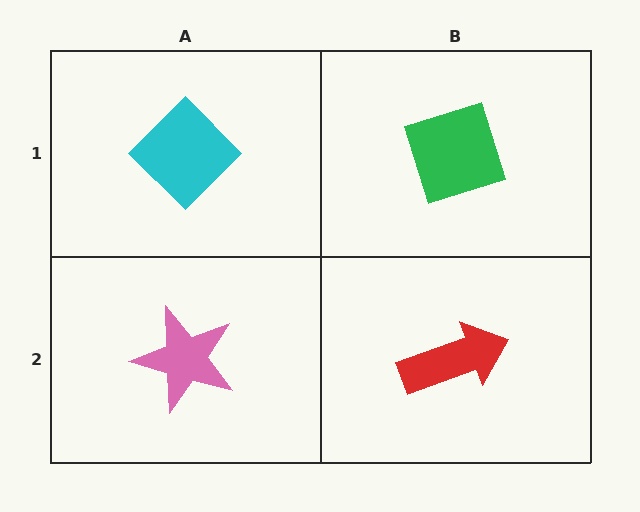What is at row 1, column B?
A green diamond.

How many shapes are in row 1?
2 shapes.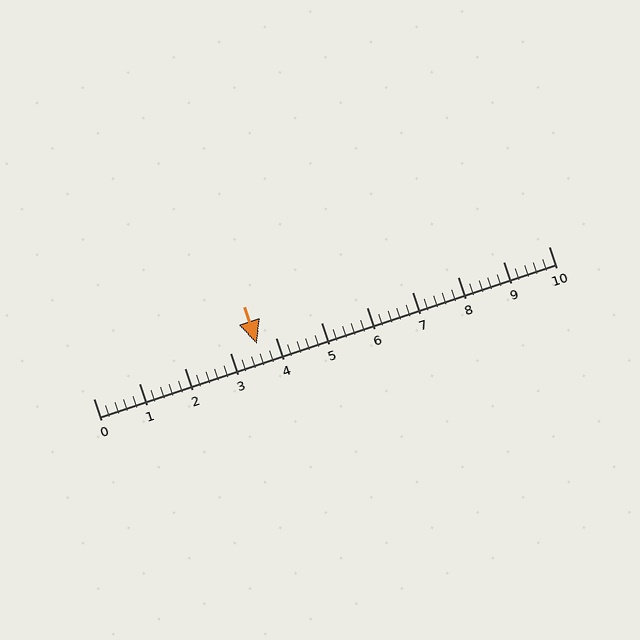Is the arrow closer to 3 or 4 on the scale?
The arrow is closer to 4.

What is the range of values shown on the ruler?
The ruler shows values from 0 to 10.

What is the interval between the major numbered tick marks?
The major tick marks are spaced 1 units apart.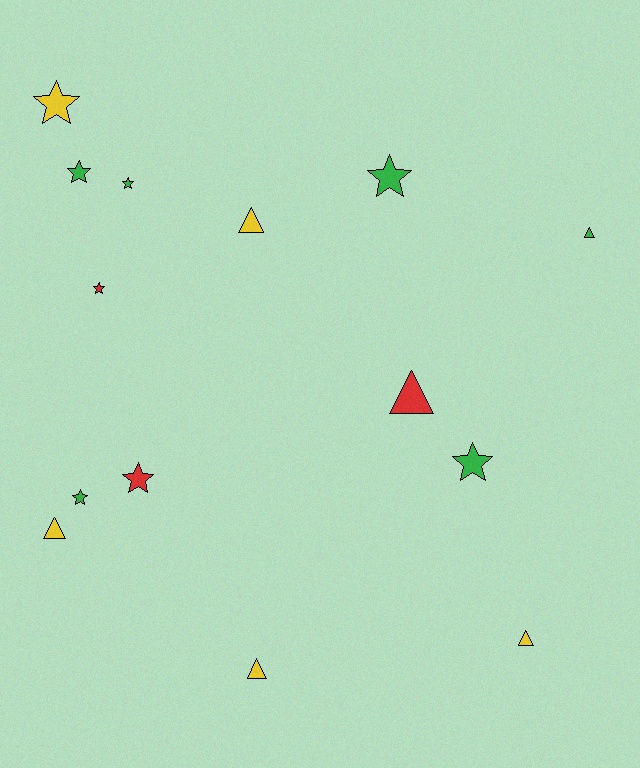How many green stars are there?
There are 5 green stars.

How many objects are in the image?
There are 14 objects.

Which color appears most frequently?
Green, with 6 objects.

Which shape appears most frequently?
Star, with 8 objects.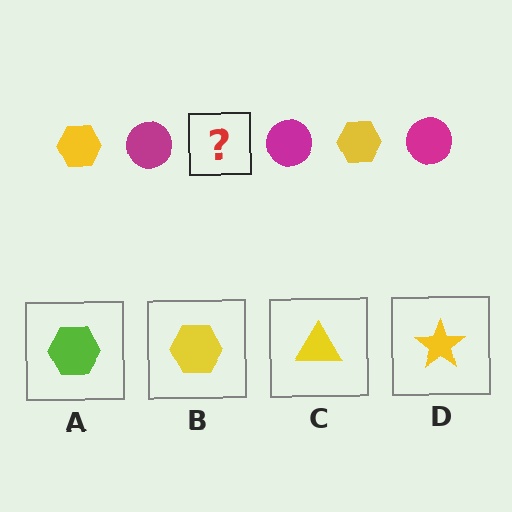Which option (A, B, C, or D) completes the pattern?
B.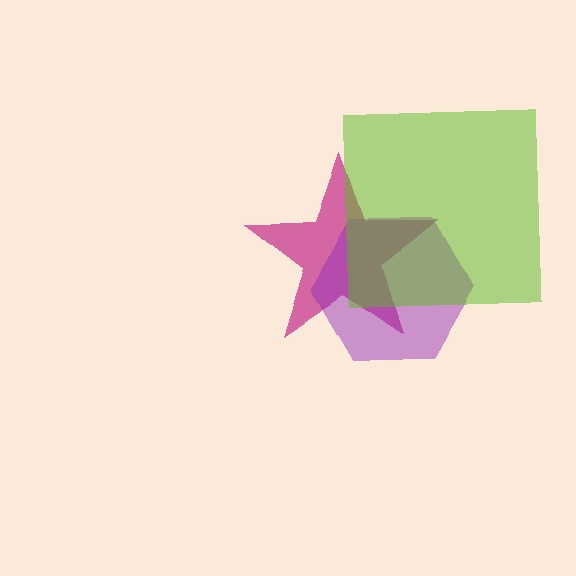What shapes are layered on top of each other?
The layered shapes are: a magenta star, a purple hexagon, a lime square.